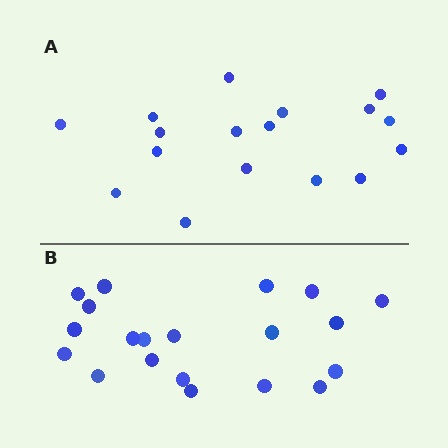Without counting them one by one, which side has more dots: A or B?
Region B (the bottom region) has more dots.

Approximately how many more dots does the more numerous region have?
Region B has just a few more — roughly 2 or 3 more dots than region A.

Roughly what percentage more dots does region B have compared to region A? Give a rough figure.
About 20% more.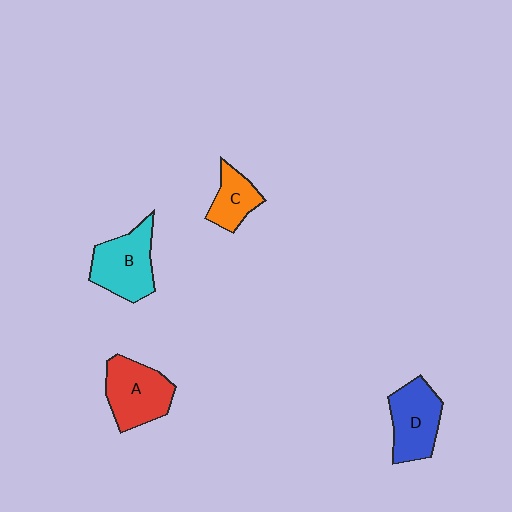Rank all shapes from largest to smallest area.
From largest to smallest: B (cyan), A (red), D (blue), C (orange).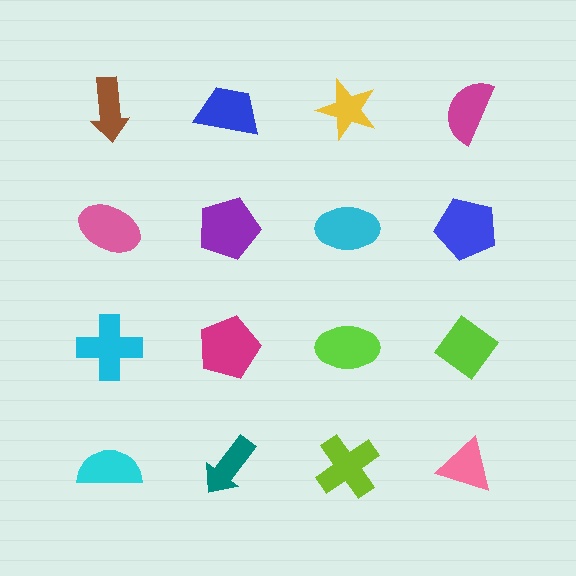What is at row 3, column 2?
A magenta pentagon.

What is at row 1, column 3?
A yellow star.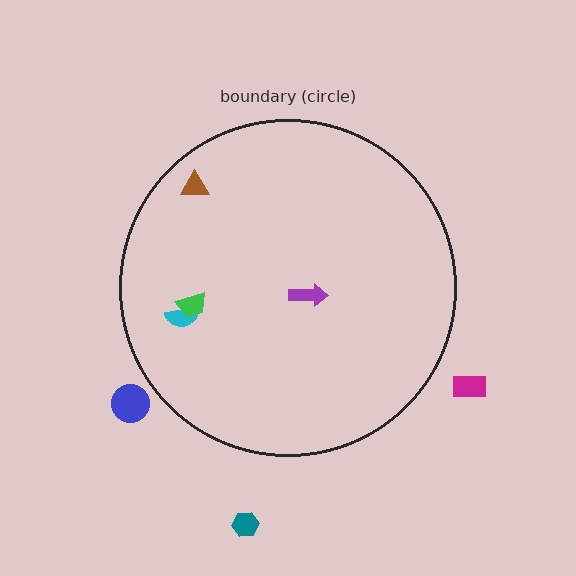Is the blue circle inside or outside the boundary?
Outside.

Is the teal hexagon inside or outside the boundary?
Outside.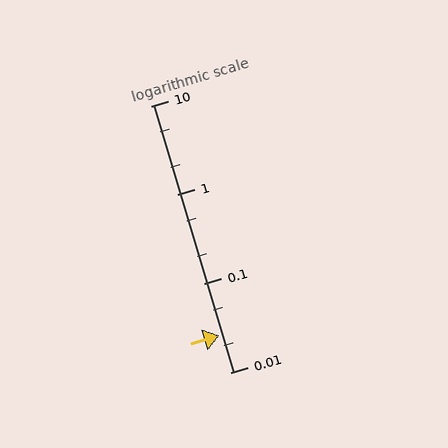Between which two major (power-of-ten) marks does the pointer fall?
The pointer is between 0.01 and 0.1.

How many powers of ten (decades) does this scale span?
The scale spans 3 decades, from 0.01 to 10.